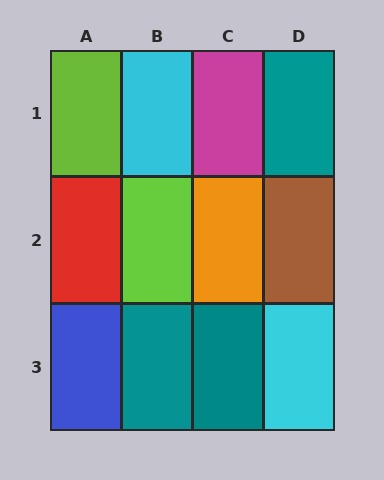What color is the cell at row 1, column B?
Cyan.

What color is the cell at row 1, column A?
Lime.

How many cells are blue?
1 cell is blue.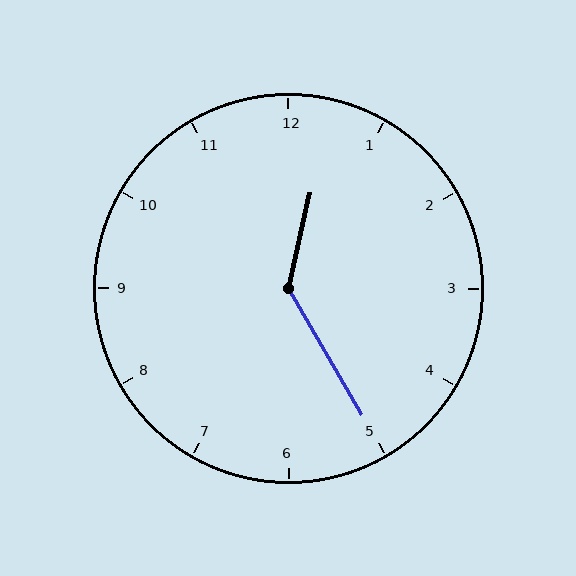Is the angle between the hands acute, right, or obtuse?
It is obtuse.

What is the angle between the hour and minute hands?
Approximately 138 degrees.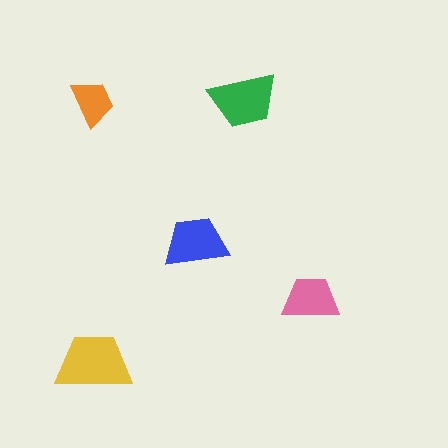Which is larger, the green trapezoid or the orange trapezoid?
The green one.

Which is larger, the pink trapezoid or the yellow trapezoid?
The yellow one.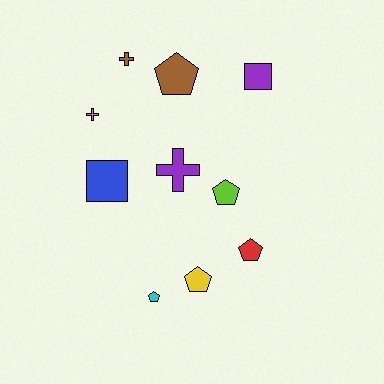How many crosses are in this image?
There are 3 crosses.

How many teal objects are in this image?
There are no teal objects.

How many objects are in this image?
There are 10 objects.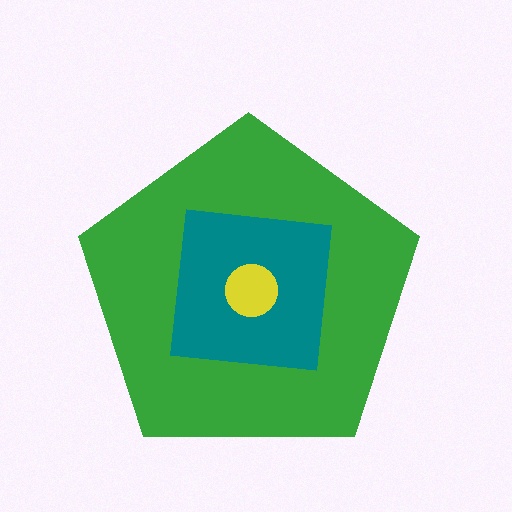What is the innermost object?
The yellow circle.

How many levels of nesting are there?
3.